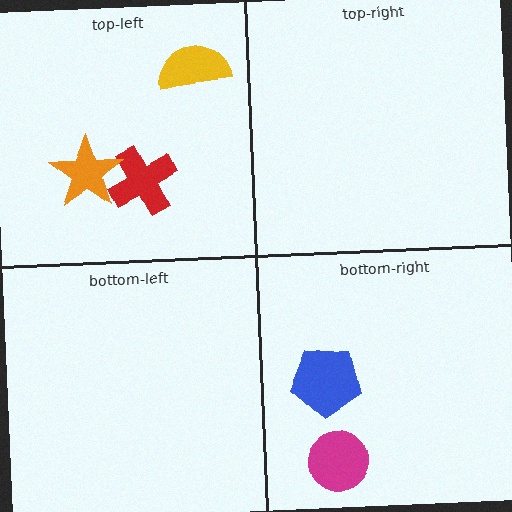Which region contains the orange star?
The top-left region.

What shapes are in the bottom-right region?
The blue pentagon, the magenta circle.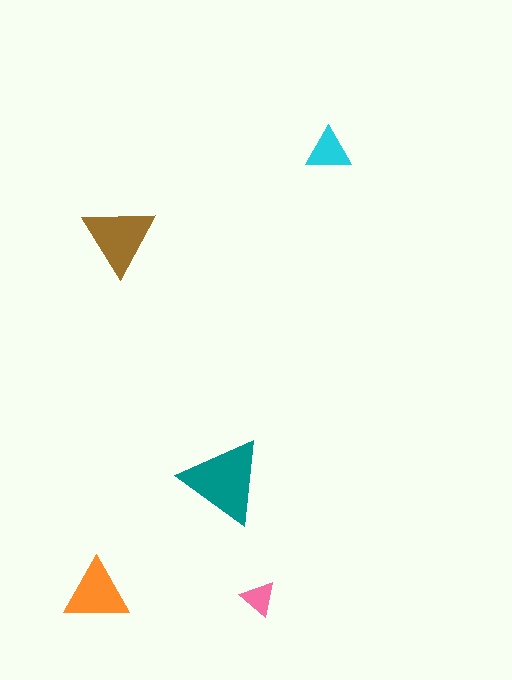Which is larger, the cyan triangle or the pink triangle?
The cyan one.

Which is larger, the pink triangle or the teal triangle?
The teal one.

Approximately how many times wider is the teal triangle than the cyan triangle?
About 2 times wider.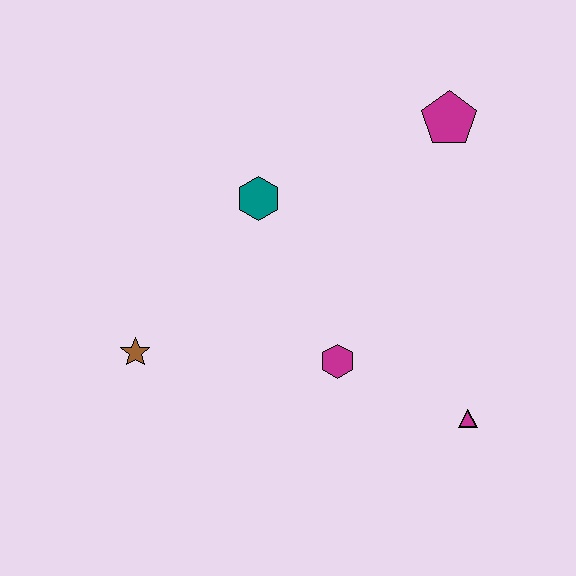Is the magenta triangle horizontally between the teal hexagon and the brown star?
No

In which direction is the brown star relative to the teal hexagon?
The brown star is below the teal hexagon.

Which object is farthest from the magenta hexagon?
The magenta pentagon is farthest from the magenta hexagon.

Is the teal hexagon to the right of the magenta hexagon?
No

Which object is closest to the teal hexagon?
The magenta hexagon is closest to the teal hexagon.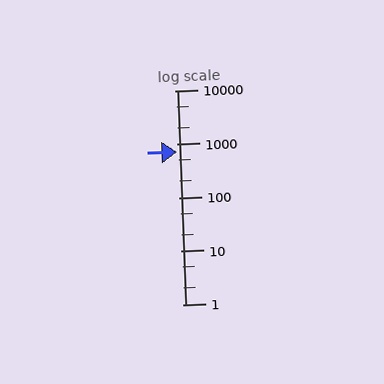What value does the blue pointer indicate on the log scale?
The pointer indicates approximately 720.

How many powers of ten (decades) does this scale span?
The scale spans 4 decades, from 1 to 10000.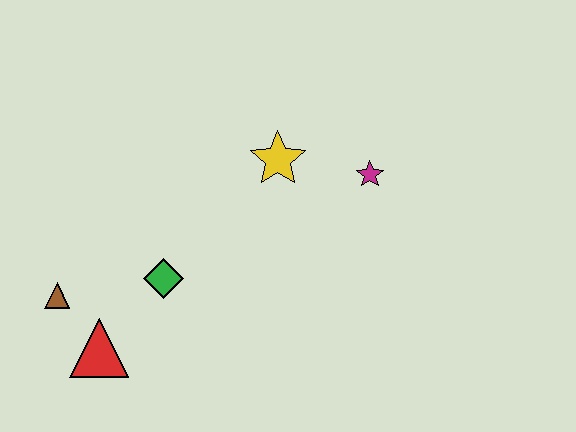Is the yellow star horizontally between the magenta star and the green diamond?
Yes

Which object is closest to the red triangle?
The brown triangle is closest to the red triangle.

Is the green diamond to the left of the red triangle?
No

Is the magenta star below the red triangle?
No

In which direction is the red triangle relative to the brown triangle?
The red triangle is below the brown triangle.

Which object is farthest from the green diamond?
The magenta star is farthest from the green diamond.